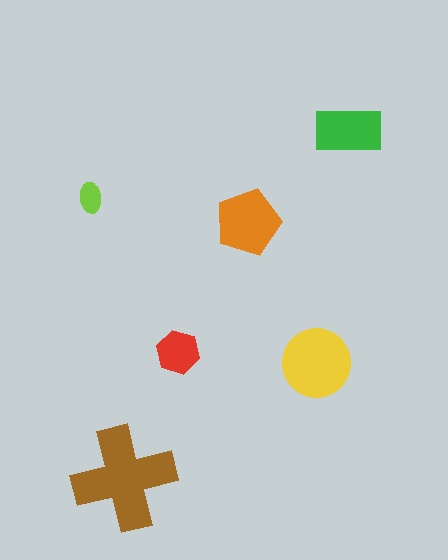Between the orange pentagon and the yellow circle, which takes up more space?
The yellow circle.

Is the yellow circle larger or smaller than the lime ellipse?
Larger.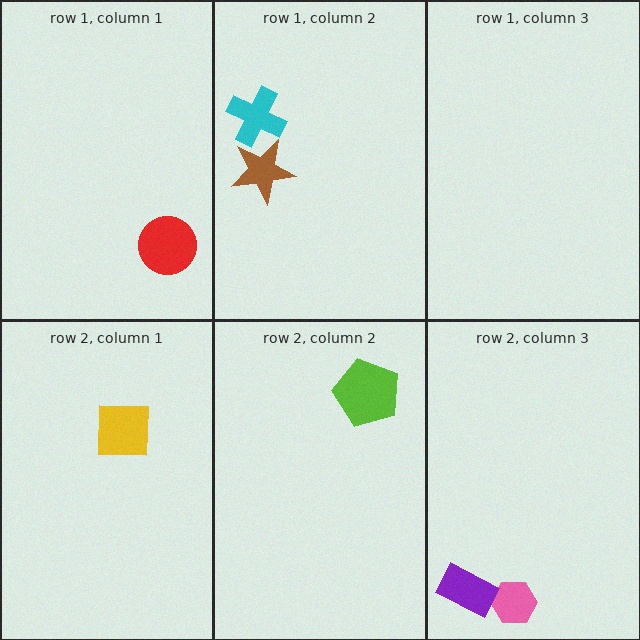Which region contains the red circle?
The row 1, column 1 region.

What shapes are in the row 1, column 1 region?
The red circle.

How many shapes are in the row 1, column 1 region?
1.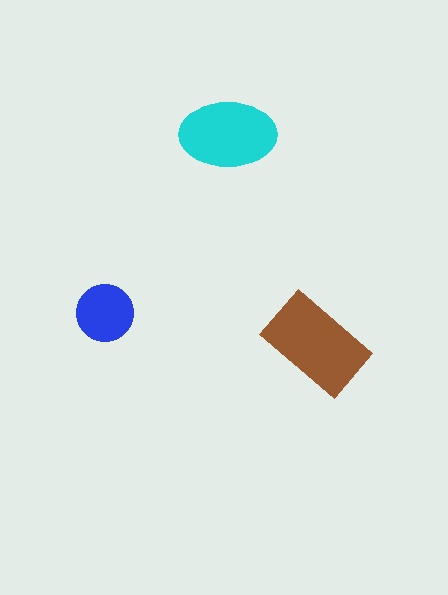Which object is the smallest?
The blue circle.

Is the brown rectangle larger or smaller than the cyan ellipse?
Larger.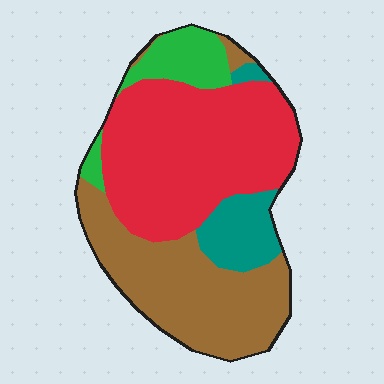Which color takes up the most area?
Red, at roughly 45%.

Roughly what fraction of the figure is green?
Green covers around 10% of the figure.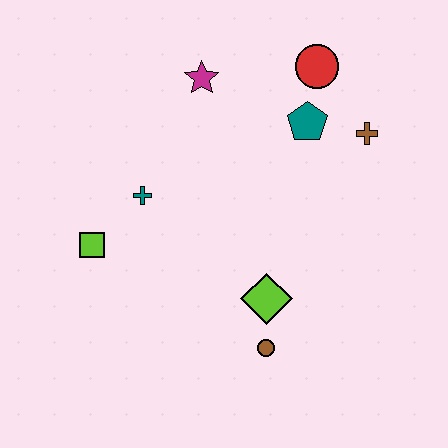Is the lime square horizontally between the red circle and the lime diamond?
No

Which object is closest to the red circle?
The teal pentagon is closest to the red circle.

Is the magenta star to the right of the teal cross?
Yes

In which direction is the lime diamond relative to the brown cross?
The lime diamond is below the brown cross.